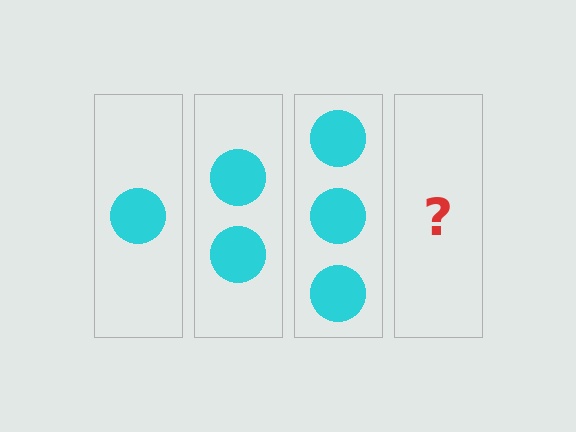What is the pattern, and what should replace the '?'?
The pattern is that each step adds one more circle. The '?' should be 4 circles.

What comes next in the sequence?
The next element should be 4 circles.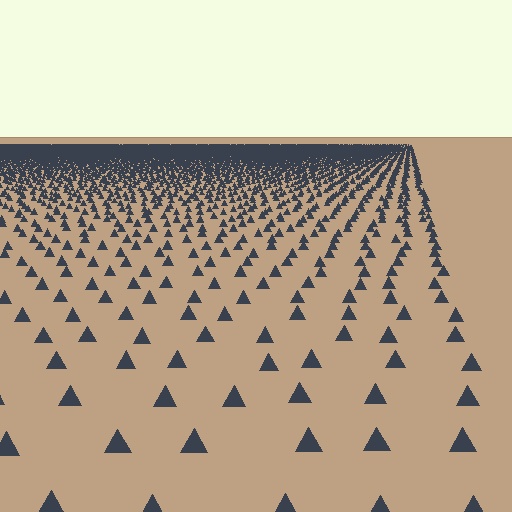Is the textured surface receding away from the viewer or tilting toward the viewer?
The surface is receding away from the viewer. Texture elements get smaller and denser toward the top.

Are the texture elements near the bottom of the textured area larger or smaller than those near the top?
Larger. Near the bottom, elements are closer to the viewer and appear at a bigger on-screen size.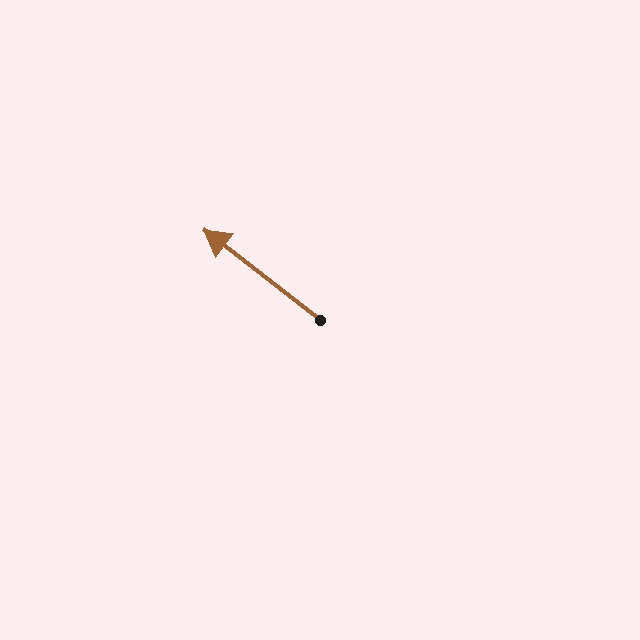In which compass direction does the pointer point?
Northwest.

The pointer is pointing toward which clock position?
Roughly 10 o'clock.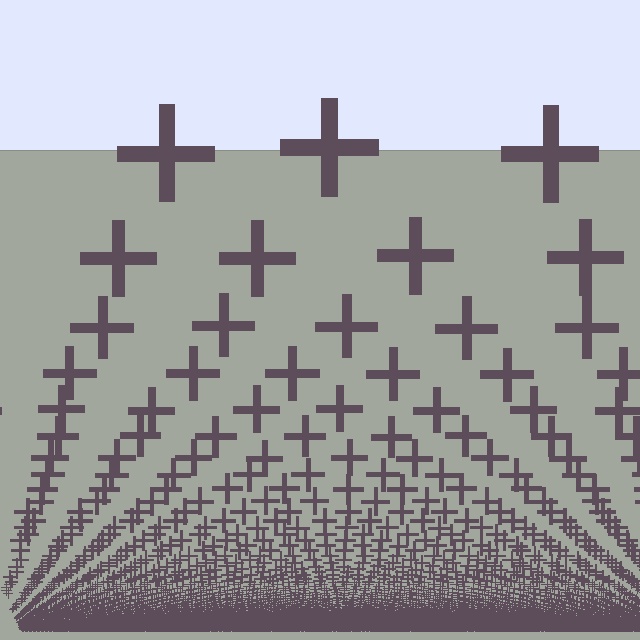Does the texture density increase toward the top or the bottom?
Density increases toward the bottom.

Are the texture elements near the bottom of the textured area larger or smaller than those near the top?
Smaller. The gradient is inverted — elements near the bottom are smaller and denser.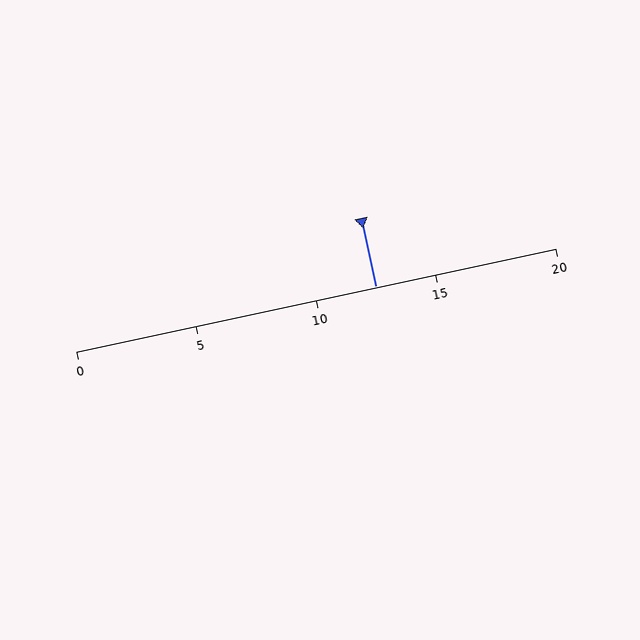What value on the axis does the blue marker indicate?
The marker indicates approximately 12.5.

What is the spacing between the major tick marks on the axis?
The major ticks are spaced 5 apart.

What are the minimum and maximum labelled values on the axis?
The axis runs from 0 to 20.